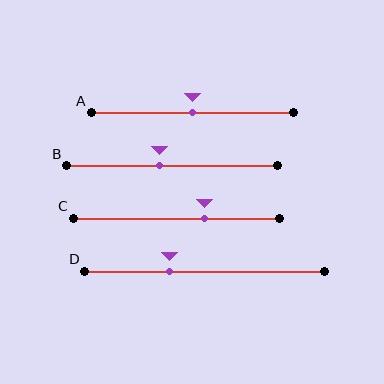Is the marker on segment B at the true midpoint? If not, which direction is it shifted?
No, the marker on segment B is shifted to the left by about 6% of the segment length.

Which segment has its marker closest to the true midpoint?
Segment A has its marker closest to the true midpoint.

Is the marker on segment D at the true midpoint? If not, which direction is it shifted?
No, the marker on segment D is shifted to the left by about 15% of the segment length.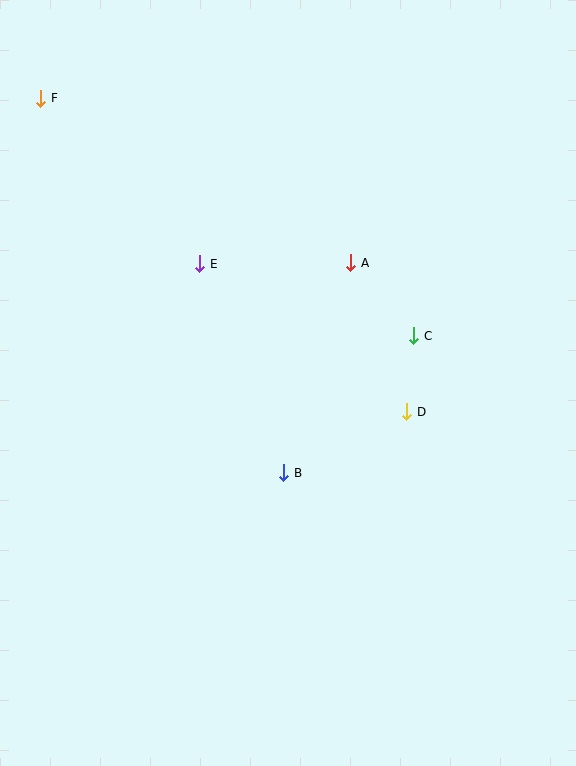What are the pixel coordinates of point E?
Point E is at (200, 264).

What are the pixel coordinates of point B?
Point B is at (284, 473).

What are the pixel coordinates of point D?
Point D is at (407, 412).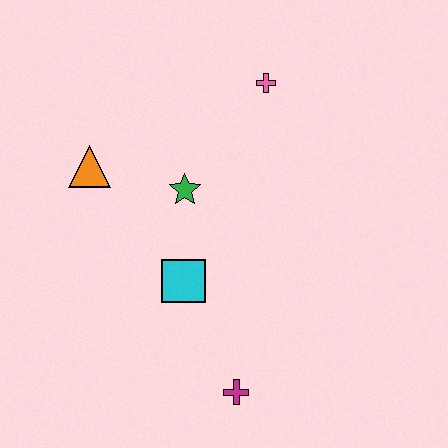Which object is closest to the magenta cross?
The cyan square is closest to the magenta cross.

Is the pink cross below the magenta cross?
No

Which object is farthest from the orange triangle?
The magenta cross is farthest from the orange triangle.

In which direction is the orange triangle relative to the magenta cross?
The orange triangle is above the magenta cross.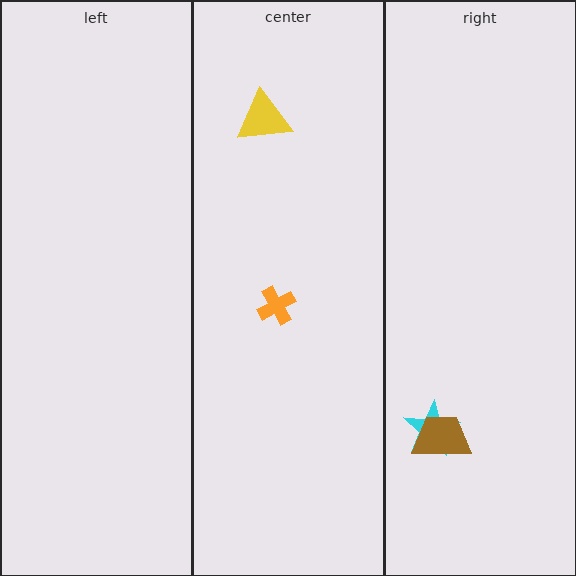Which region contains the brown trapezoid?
The right region.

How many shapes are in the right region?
2.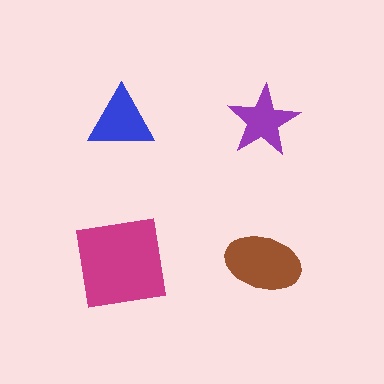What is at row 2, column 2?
A brown ellipse.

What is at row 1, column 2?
A purple star.